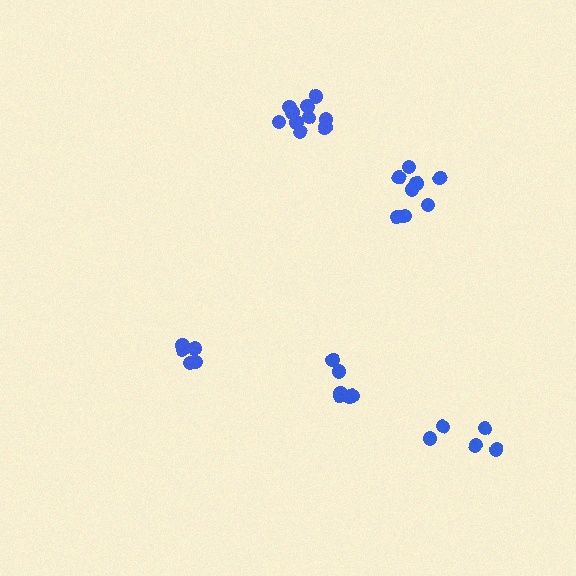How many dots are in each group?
Group 1: 6 dots, Group 2: 5 dots, Group 3: 8 dots, Group 4: 5 dots, Group 5: 10 dots (34 total).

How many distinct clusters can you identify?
There are 5 distinct clusters.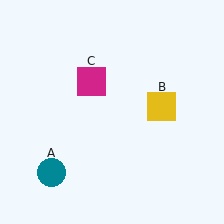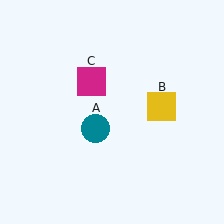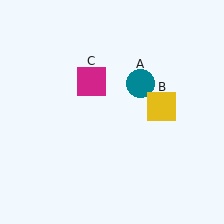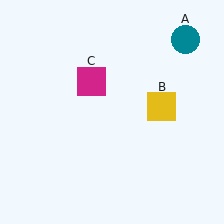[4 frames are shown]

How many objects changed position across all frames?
1 object changed position: teal circle (object A).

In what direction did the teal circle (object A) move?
The teal circle (object A) moved up and to the right.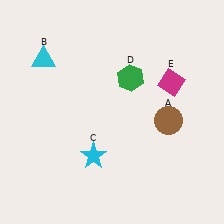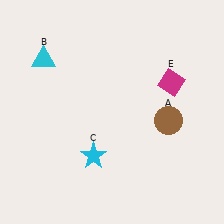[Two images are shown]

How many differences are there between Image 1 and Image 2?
There is 1 difference between the two images.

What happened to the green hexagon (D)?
The green hexagon (D) was removed in Image 2. It was in the top-right area of Image 1.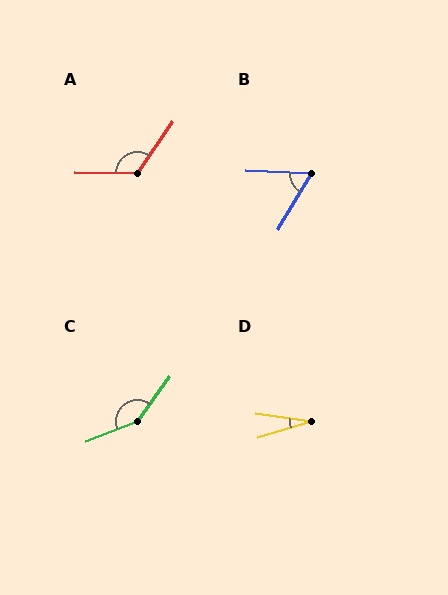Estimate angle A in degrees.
Approximately 123 degrees.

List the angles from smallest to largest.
D (25°), B (62°), A (123°), C (147°).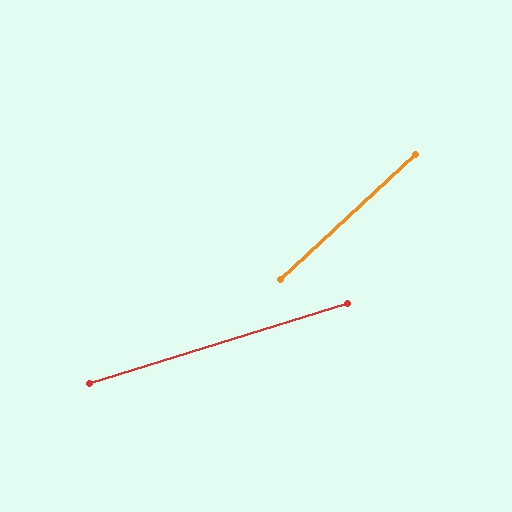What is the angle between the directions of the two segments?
Approximately 25 degrees.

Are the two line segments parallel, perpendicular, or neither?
Neither parallel nor perpendicular — they differ by about 25°.